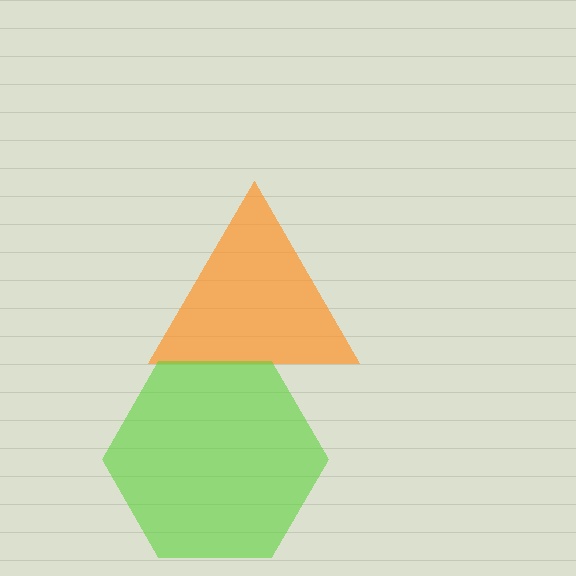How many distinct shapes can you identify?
There are 2 distinct shapes: an orange triangle, a lime hexagon.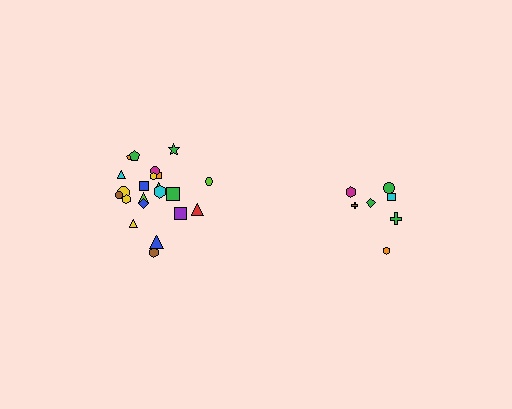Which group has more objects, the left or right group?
The left group.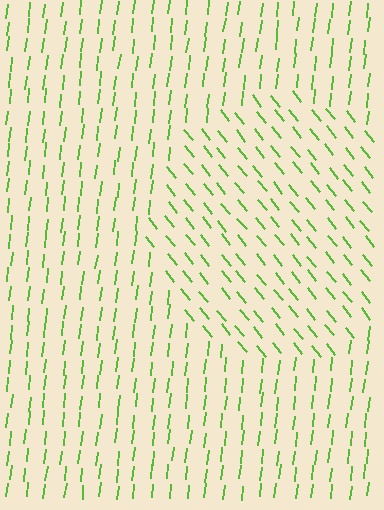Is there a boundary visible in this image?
Yes, there is a texture boundary formed by a change in line orientation.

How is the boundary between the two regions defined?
The boundary is defined purely by a change in line orientation (approximately 45 degrees difference). All lines are the same color and thickness.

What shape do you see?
I see a circle.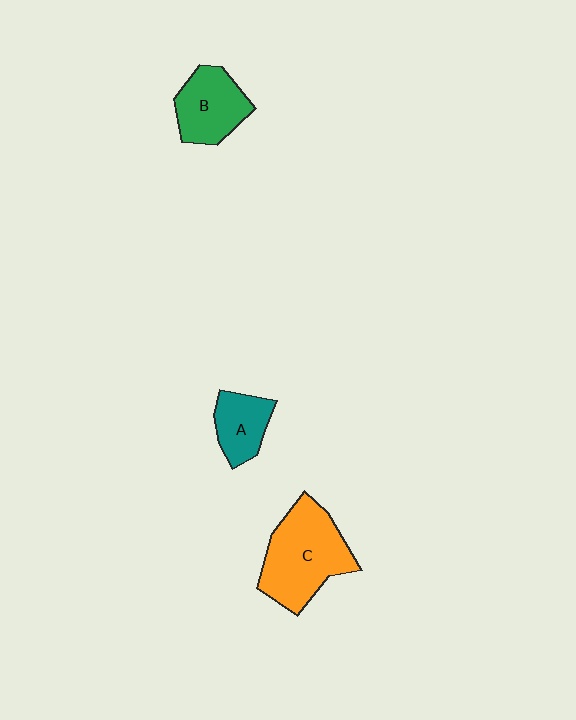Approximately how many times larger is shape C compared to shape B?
Approximately 1.6 times.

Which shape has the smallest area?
Shape A (teal).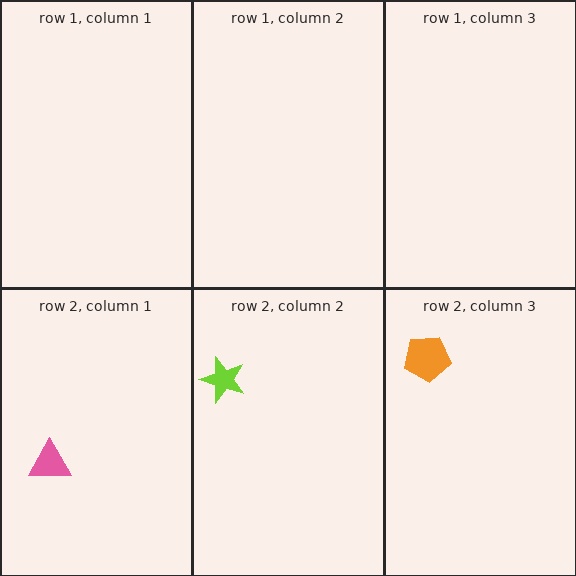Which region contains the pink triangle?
The row 2, column 1 region.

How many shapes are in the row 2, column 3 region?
1.